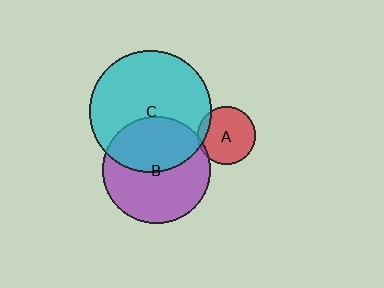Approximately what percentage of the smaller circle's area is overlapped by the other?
Approximately 10%.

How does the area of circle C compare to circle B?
Approximately 1.3 times.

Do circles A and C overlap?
Yes.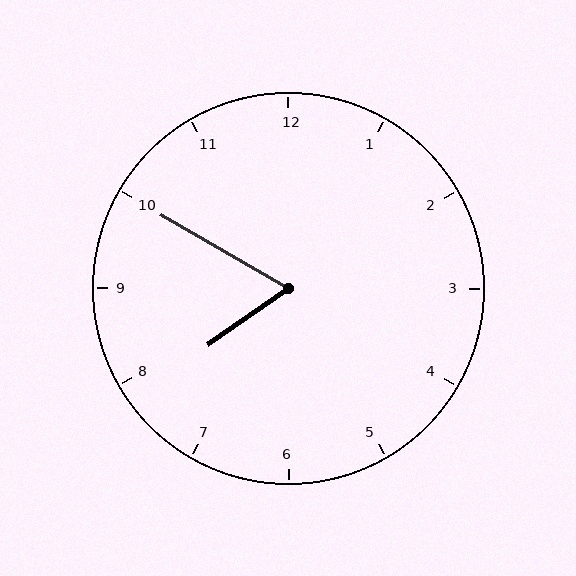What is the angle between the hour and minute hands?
Approximately 65 degrees.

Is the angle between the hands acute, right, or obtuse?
It is acute.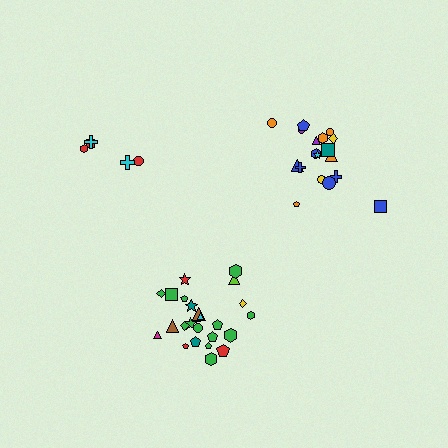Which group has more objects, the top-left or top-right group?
The top-right group.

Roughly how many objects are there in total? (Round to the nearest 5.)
Roughly 50 objects in total.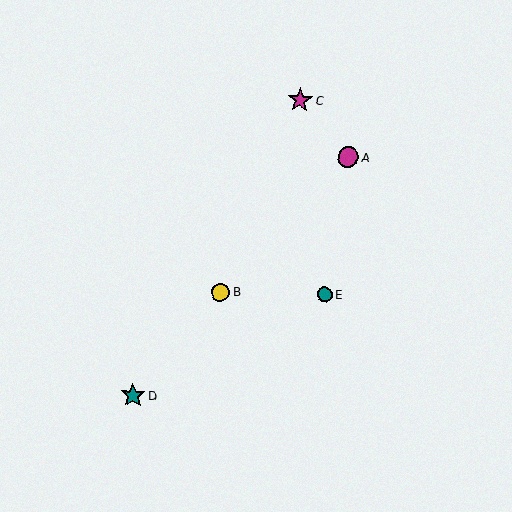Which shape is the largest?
The magenta star (labeled C) is the largest.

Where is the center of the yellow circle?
The center of the yellow circle is at (220, 292).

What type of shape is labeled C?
Shape C is a magenta star.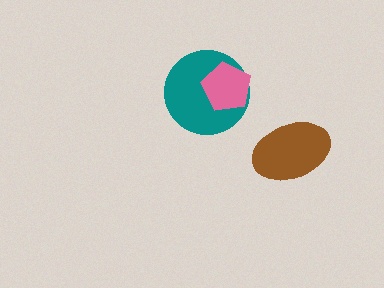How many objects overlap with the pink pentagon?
1 object overlaps with the pink pentagon.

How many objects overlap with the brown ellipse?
0 objects overlap with the brown ellipse.